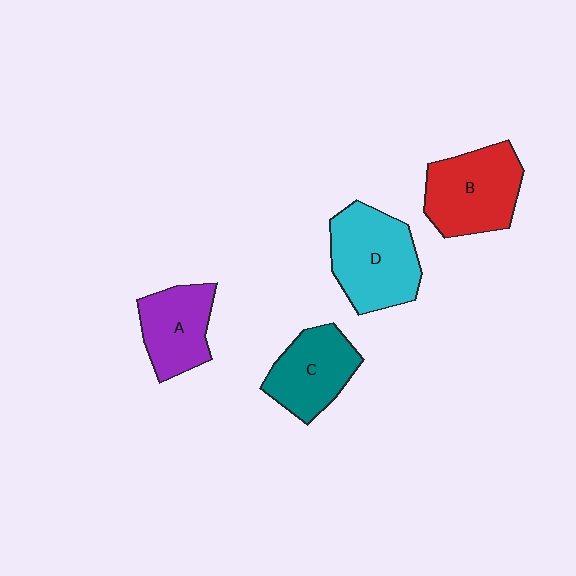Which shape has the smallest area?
Shape A (purple).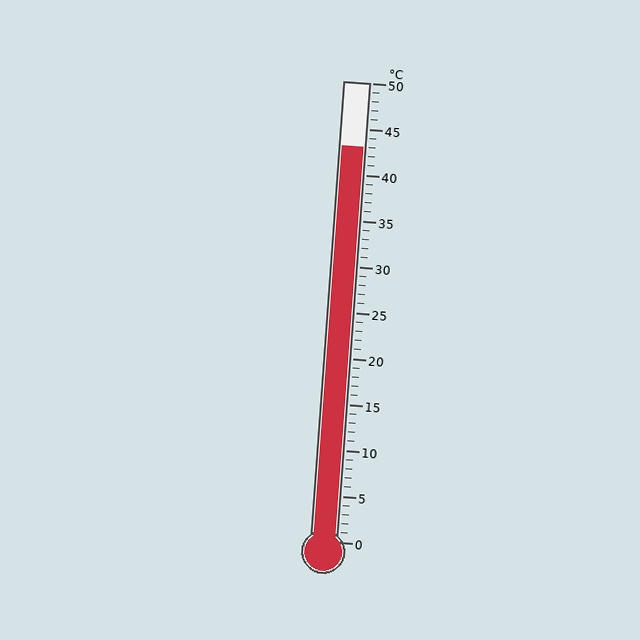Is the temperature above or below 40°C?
The temperature is above 40°C.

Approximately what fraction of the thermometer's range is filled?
The thermometer is filled to approximately 85% of its range.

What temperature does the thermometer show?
The thermometer shows approximately 43°C.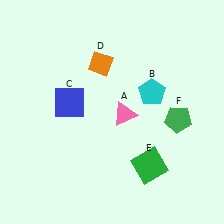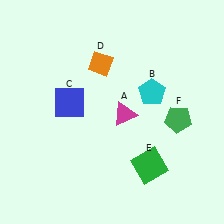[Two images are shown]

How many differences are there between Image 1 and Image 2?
There is 1 difference between the two images.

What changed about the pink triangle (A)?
In Image 1, A is pink. In Image 2, it changed to magenta.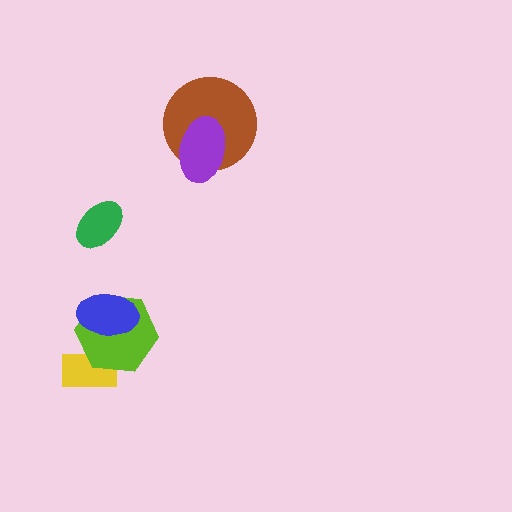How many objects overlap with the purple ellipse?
1 object overlaps with the purple ellipse.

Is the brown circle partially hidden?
Yes, it is partially covered by another shape.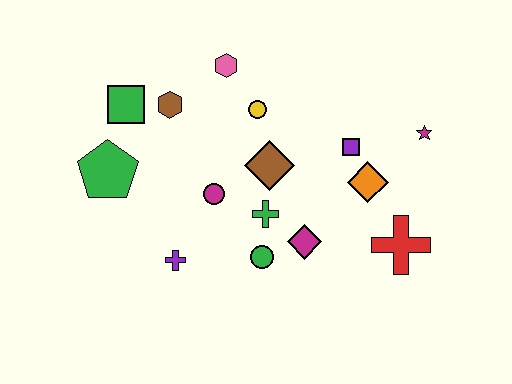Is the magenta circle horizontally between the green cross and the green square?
Yes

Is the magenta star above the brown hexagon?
No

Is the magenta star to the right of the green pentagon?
Yes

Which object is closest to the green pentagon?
The green square is closest to the green pentagon.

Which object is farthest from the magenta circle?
The magenta star is farthest from the magenta circle.